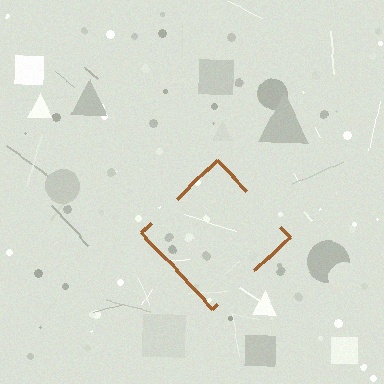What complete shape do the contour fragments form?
The contour fragments form a diamond.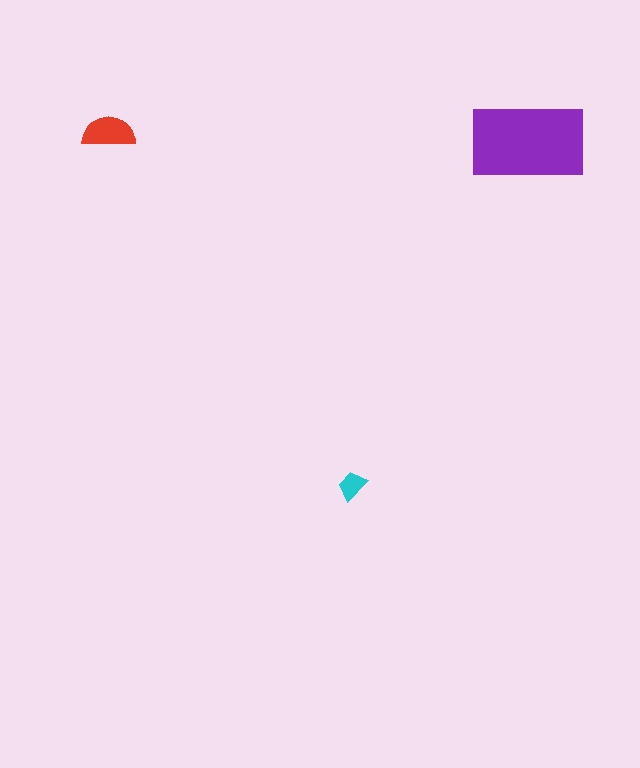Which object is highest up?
The red semicircle is topmost.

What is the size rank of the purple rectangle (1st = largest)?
1st.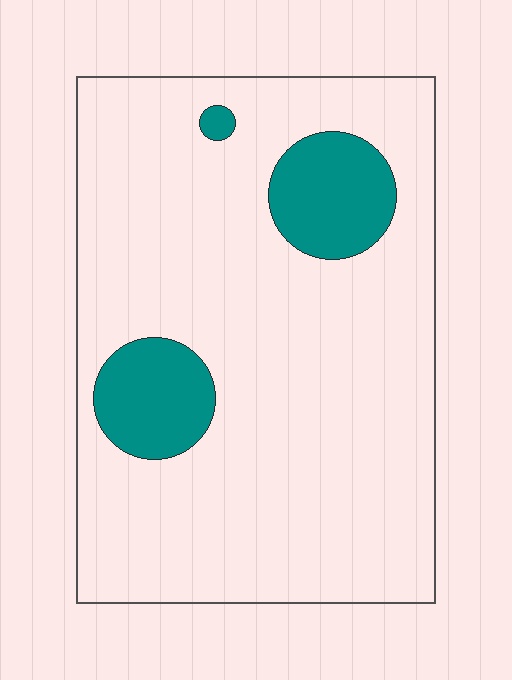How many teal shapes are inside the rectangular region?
3.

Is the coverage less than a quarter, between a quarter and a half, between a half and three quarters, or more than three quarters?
Less than a quarter.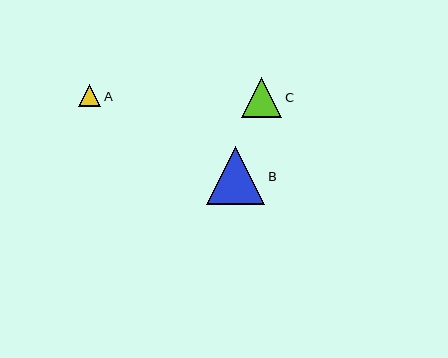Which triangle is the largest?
Triangle B is the largest with a size of approximately 59 pixels.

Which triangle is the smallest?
Triangle A is the smallest with a size of approximately 22 pixels.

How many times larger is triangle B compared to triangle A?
Triangle B is approximately 2.7 times the size of triangle A.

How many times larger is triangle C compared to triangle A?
Triangle C is approximately 1.8 times the size of triangle A.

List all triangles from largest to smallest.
From largest to smallest: B, C, A.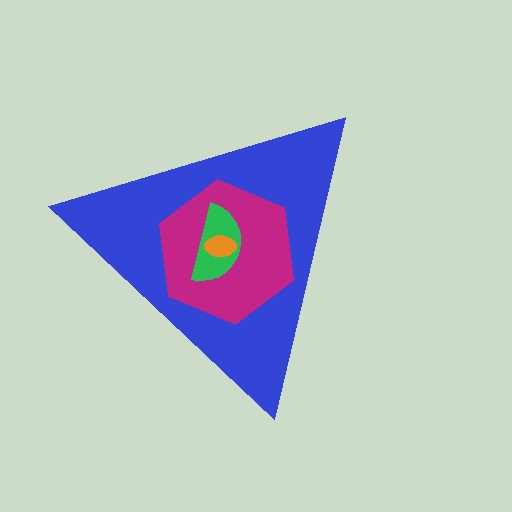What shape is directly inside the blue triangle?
The magenta hexagon.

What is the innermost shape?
The orange ellipse.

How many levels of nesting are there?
4.